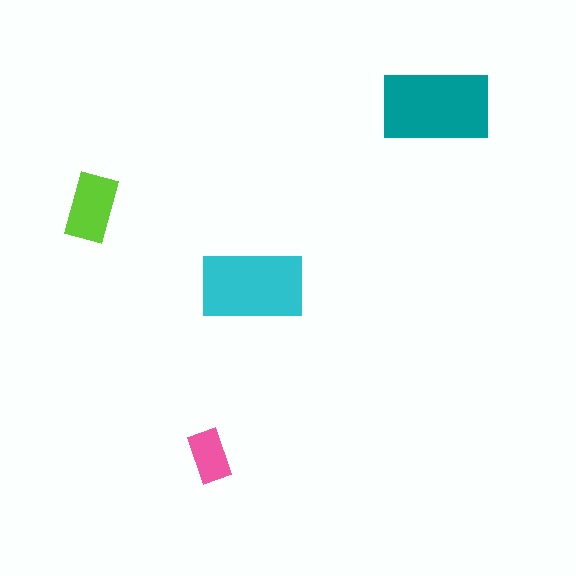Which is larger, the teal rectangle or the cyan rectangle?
The teal one.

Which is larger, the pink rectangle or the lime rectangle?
The lime one.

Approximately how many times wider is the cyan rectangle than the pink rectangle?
About 2 times wider.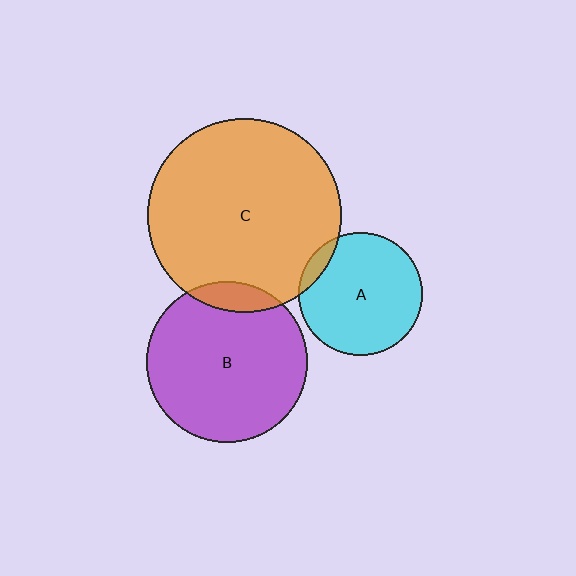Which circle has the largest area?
Circle C (orange).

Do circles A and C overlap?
Yes.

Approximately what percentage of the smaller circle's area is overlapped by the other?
Approximately 10%.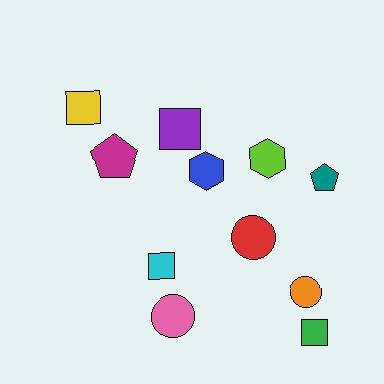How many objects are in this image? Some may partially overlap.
There are 11 objects.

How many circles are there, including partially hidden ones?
There are 3 circles.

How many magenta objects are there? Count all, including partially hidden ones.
There is 1 magenta object.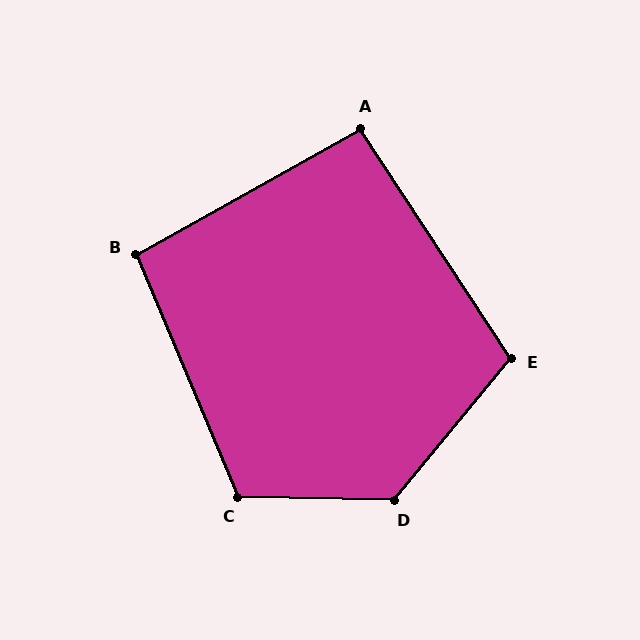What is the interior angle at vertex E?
Approximately 107 degrees (obtuse).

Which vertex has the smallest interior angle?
A, at approximately 94 degrees.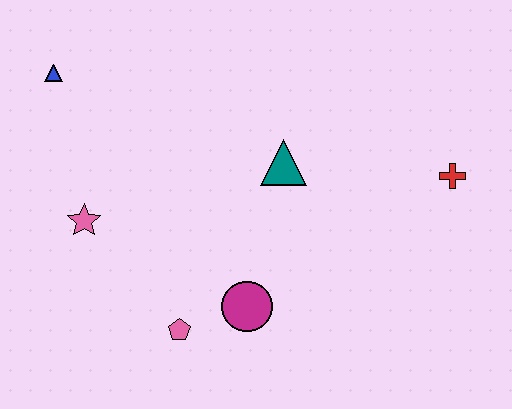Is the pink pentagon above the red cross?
No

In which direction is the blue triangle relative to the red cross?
The blue triangle is to the left of the red cross.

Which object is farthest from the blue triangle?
The red cross is farthest from the blue triangle.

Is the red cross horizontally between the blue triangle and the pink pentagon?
No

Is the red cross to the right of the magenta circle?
Yes